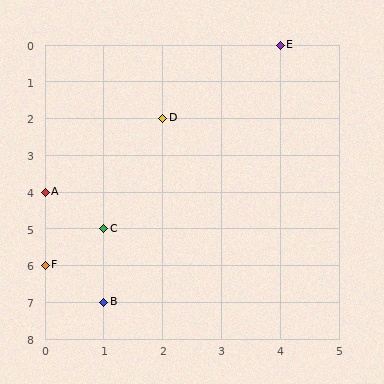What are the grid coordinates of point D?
Point D is at grid coordinates (2, 2).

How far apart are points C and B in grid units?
Points C and B are 2 rows apart.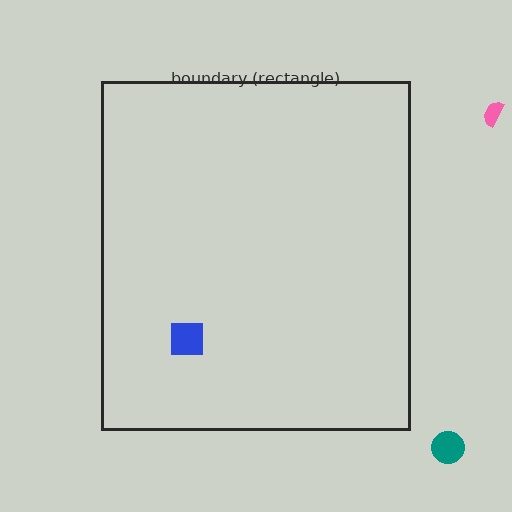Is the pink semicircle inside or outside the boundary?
Outside.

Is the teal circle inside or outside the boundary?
Outside.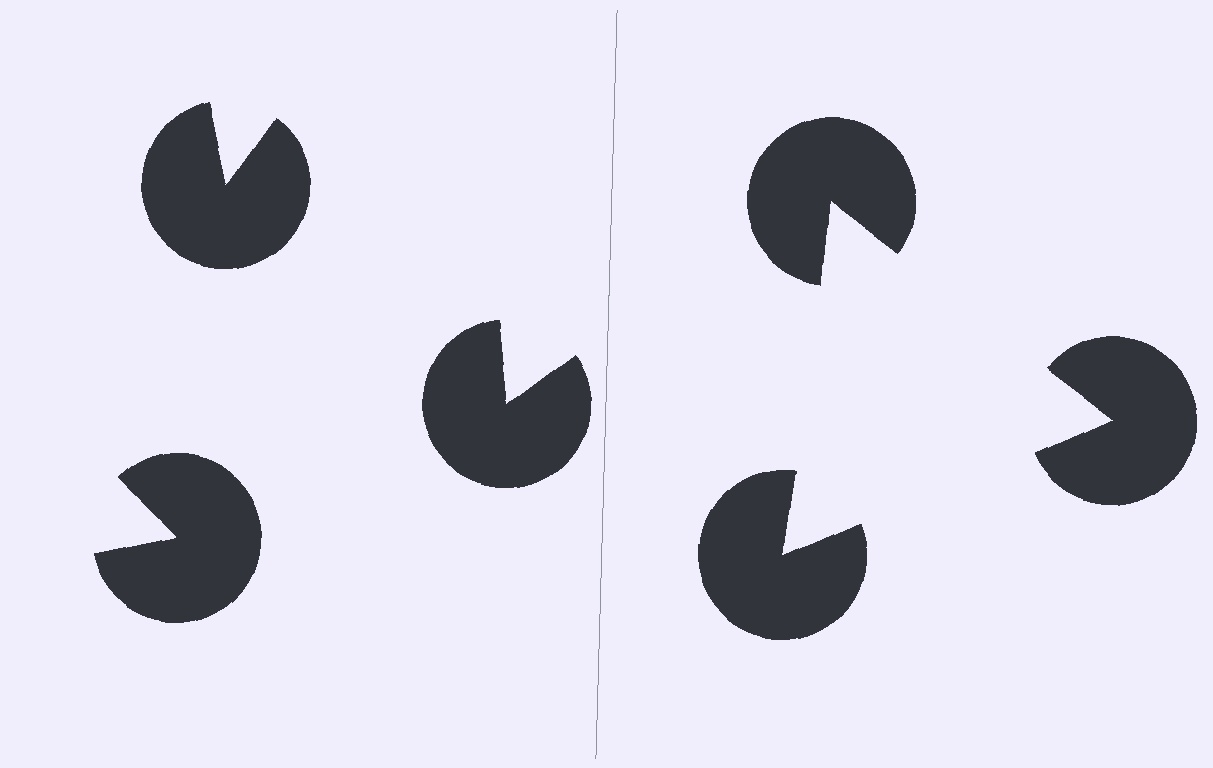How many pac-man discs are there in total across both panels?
6 — 3 on each side.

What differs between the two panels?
The pac-man discs are positioned identically on both sides; only the wedge orientations differ. On the right they align to a triangle; on the left they are misaligned.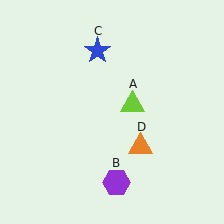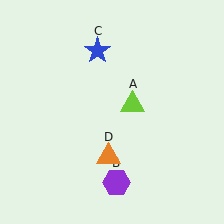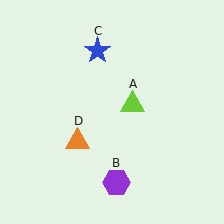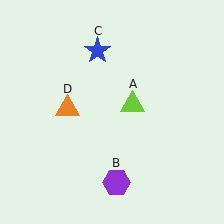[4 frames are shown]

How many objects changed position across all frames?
1 object changed position: orange triangle (object D).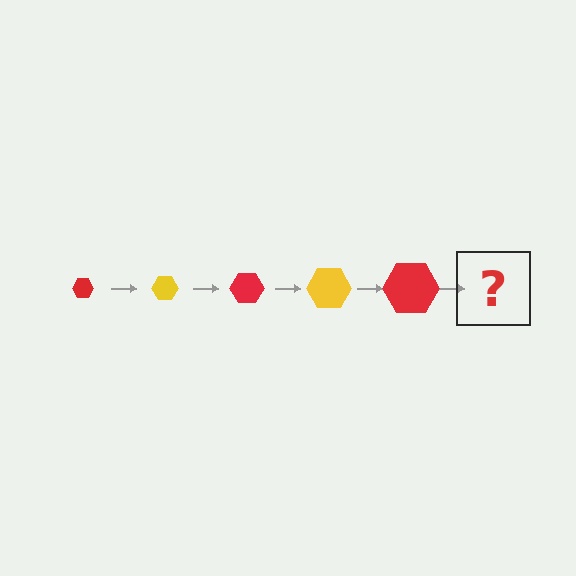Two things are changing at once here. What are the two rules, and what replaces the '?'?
The two rules are that the hexagon grows larger each step and the color cycles through red and yellow. The '?' should be a yellow hexagon, larger than the previous one.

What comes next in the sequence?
The next element should be a yellow hexagon, larger than the previous one.